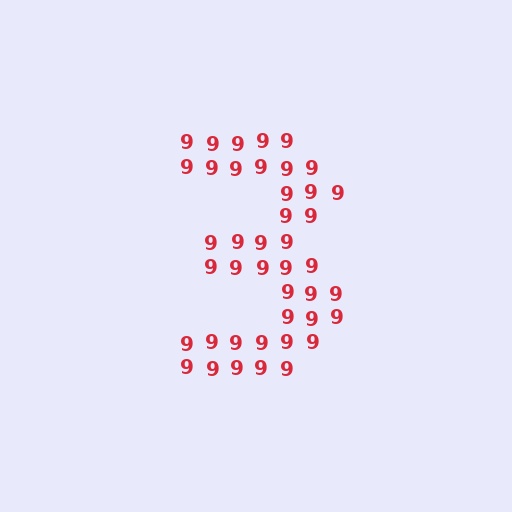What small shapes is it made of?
It is made of small digit 9's.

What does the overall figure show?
The overall figure shows the digit 3.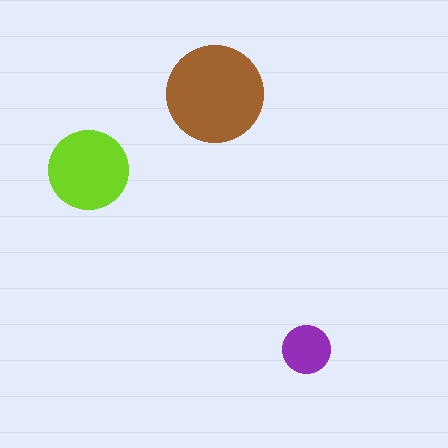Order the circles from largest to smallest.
the brown one, the lime one, the purple one.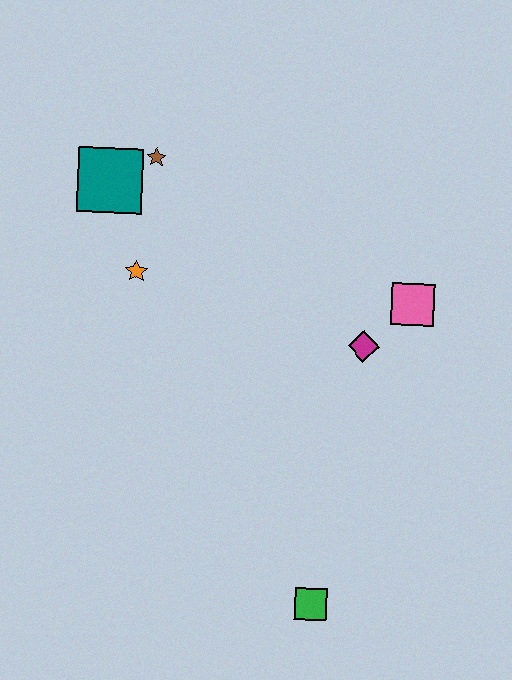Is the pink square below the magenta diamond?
No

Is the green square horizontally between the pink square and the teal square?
Yes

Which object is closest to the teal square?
The brown star is closest to the teal square.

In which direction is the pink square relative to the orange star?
The pink square is to the right of the orange star.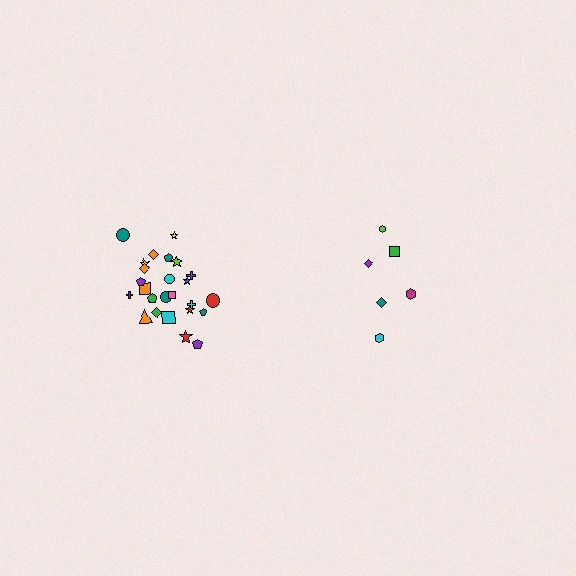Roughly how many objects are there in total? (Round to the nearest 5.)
Roughly 30 objects in total.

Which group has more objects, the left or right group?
The left group.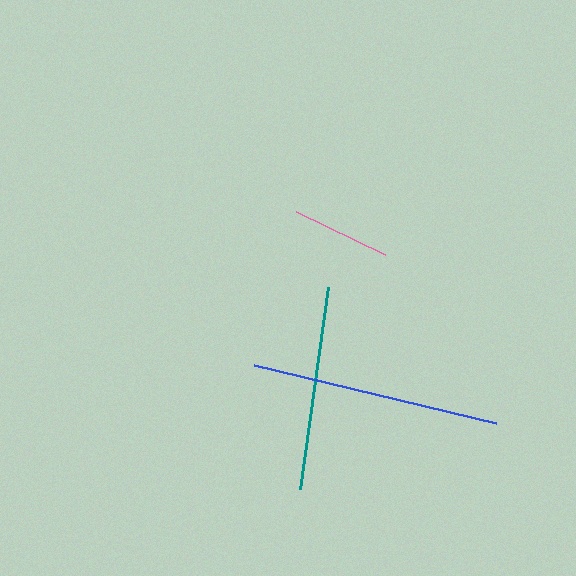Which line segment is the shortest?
The pink line is the shortest at approximately 99 pixels.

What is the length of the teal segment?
The teal segment is approximately 204 pixels long.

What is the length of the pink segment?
The pink segment is approximately 99 pixels long.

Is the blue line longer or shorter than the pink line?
The blue line is longer than the pink line.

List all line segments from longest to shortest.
From longest to shortest: blue, teal, pink.